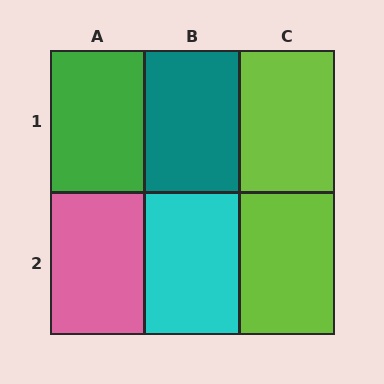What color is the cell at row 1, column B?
Teal.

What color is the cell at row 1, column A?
Green.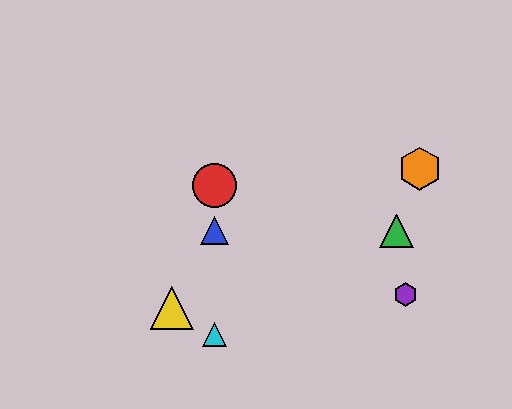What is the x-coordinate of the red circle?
The red circle is at x≈214.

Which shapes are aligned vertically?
The red circle, the blue triangle, the cyan triangle are aligned vertically.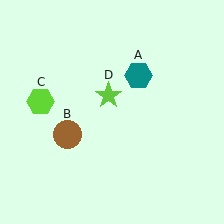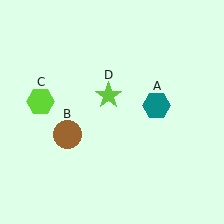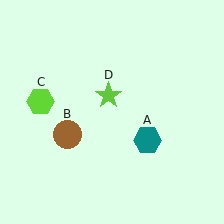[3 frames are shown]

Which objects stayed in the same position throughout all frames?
Brown circle (object B) and lime hexagon (object C) and lime star (object D) remained stationary.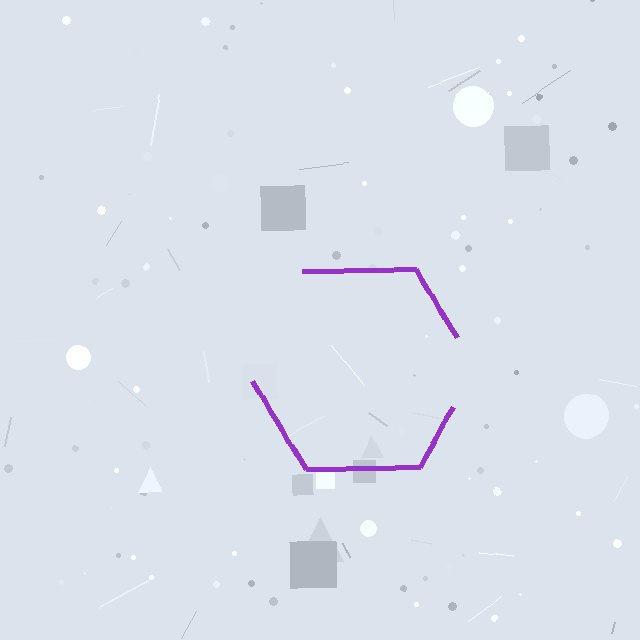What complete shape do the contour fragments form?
The contour fragments form a hexagon.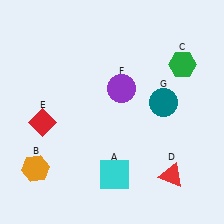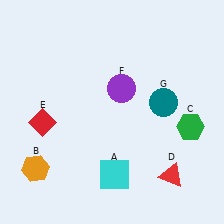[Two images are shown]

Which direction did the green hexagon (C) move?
The green hexagon (C) moved down.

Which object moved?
The green hexagon (C) moved down.